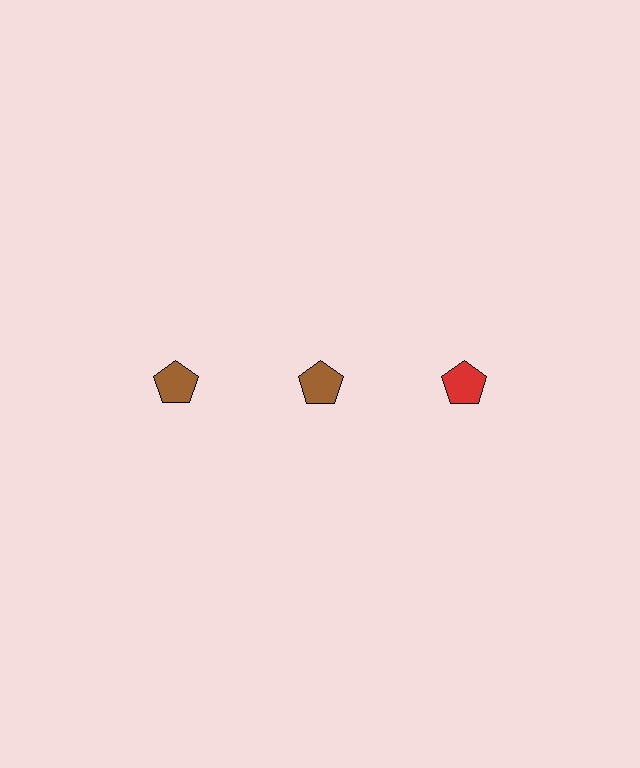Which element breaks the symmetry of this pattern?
The red pentagon in the top row, center column breaks the symmetry. All other shapes are brown pentagons.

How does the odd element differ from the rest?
It has a different color: red instead of brown.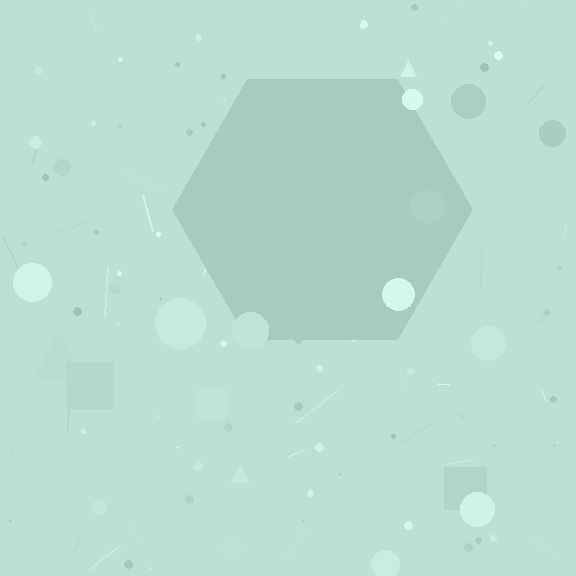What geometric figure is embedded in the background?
A hexagon is embedded in the background.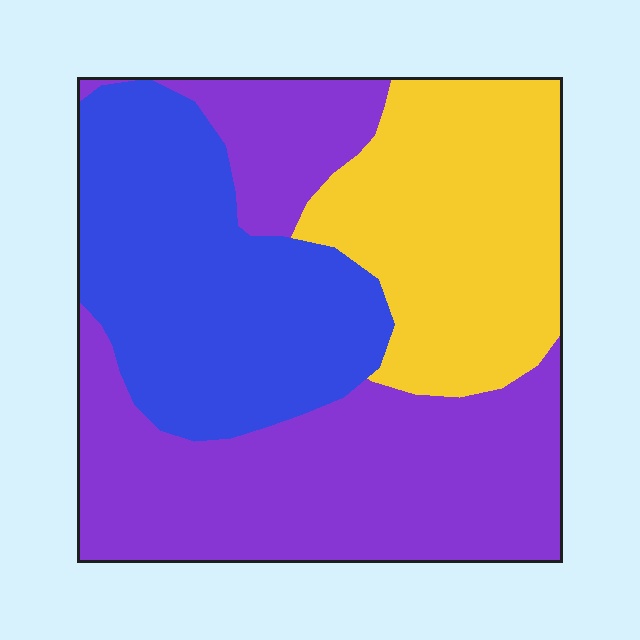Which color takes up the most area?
Purple, at roughly 45%.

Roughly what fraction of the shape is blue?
Blue covers about 30% of the shape.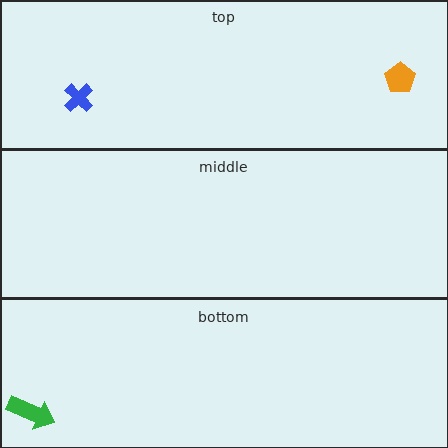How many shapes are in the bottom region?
1.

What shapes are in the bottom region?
The green arrow.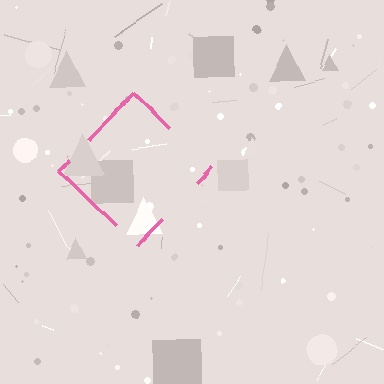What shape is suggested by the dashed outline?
The dashed outline suggests a diamond.